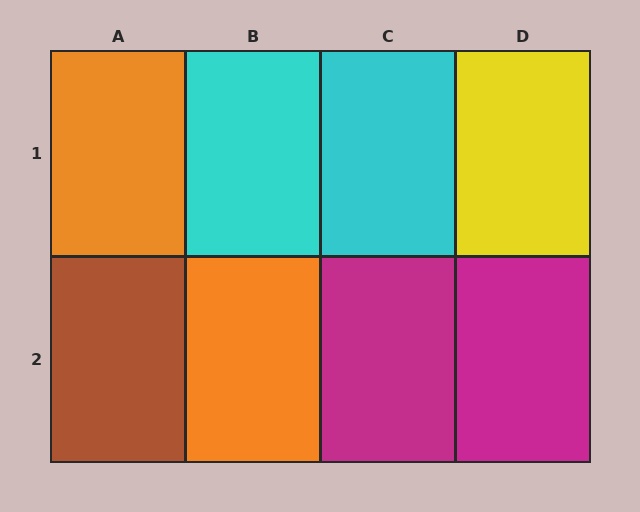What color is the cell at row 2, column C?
Magenta.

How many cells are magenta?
2 cells are magenta.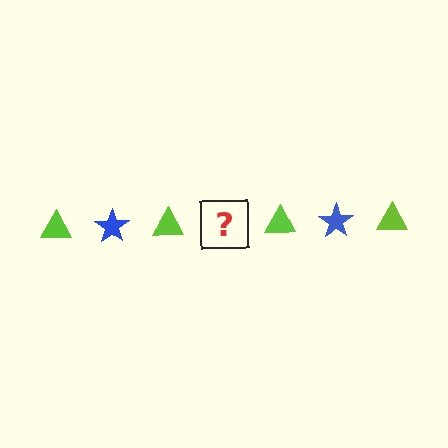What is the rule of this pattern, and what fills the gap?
The rule is that the pattern alternates between lime triangle and blue star. The gap should be filled with a blue star.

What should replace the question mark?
The question mark should be replaced with a blue star.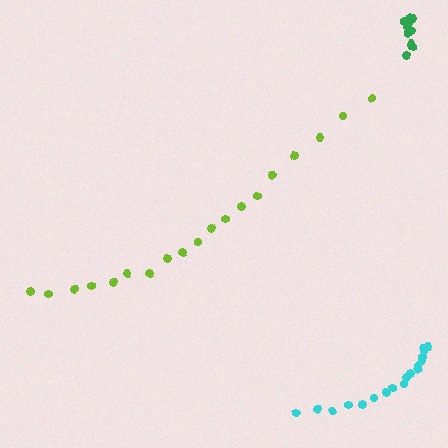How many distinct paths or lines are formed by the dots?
There are 3 distinct paths.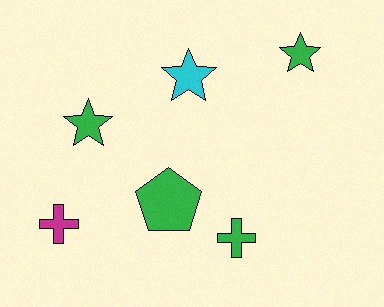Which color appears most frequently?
Green, with 4 objects.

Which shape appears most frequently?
Star, with 3 objects.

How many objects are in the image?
There are 6 objects.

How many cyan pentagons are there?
There are no cyan pentagons.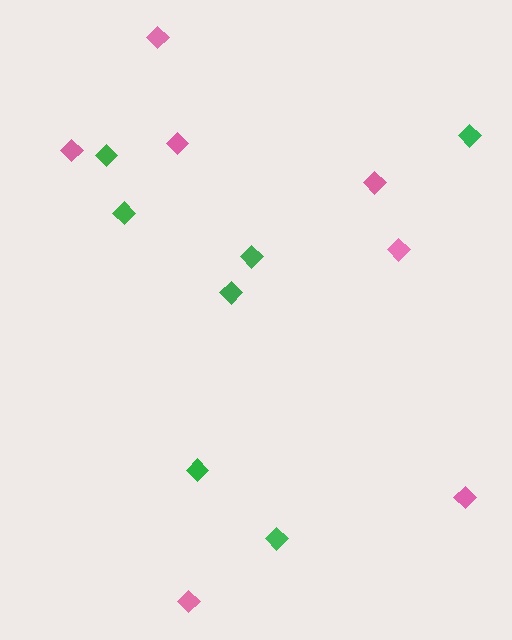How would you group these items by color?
There are 2 groups: one group of green diamonds (7) and one group of pink diamonds (7).